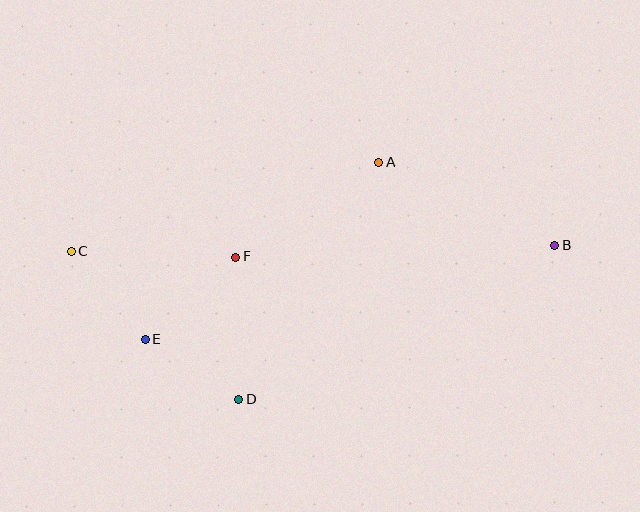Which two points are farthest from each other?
Points B and C are farthest from each other.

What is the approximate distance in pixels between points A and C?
The distance between A and C is approximately 321 pixels.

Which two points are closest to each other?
Points D and E are closest to each other.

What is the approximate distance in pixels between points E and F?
The distance between E and F is approximately 123 pixels.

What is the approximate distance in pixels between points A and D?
The distance between A and D is approximately 276 pixels.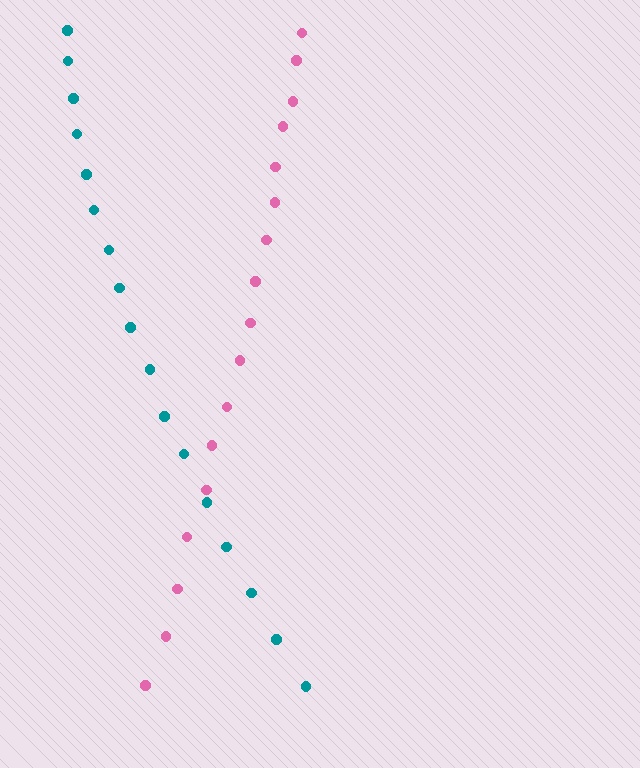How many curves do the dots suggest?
There are 2 distinct paths.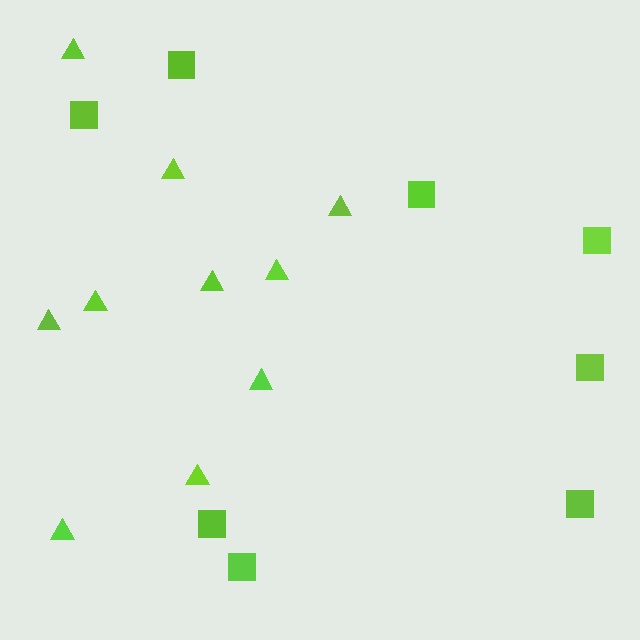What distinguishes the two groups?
There are 2 groups: one group of squares (8) and one group of triangles (10).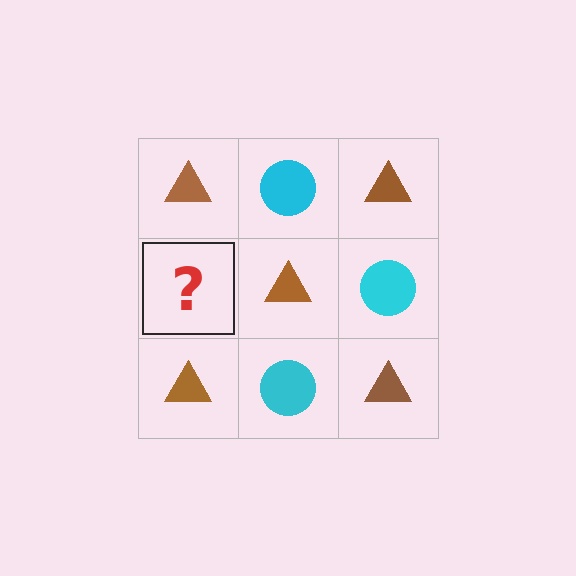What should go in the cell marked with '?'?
The missing cell should contain a cyan circle.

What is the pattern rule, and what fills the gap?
The rule is that it alternates brown triangle and cyan circle in a checkerboard pattern. The gap should be filled with a cyan circle.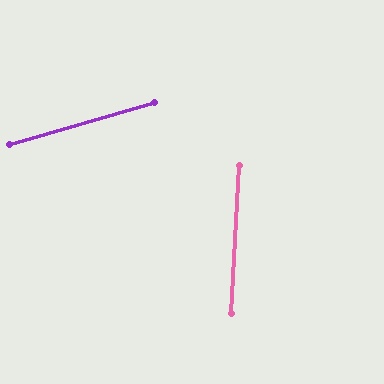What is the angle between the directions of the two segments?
Approximately 71 degrees.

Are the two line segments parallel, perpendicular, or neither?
Neither parallel nor perpendicular — they differ by about 71°.